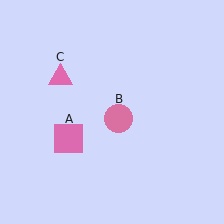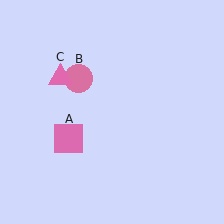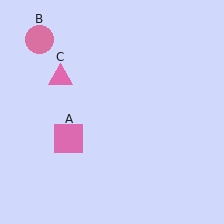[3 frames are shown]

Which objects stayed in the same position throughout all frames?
Pink square (object A) and pink triangle (object C) remained stationary.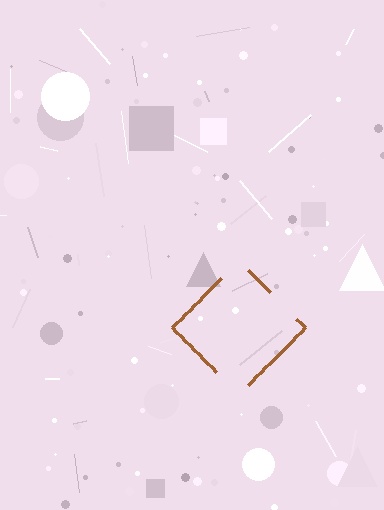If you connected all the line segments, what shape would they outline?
They would outline a diamond.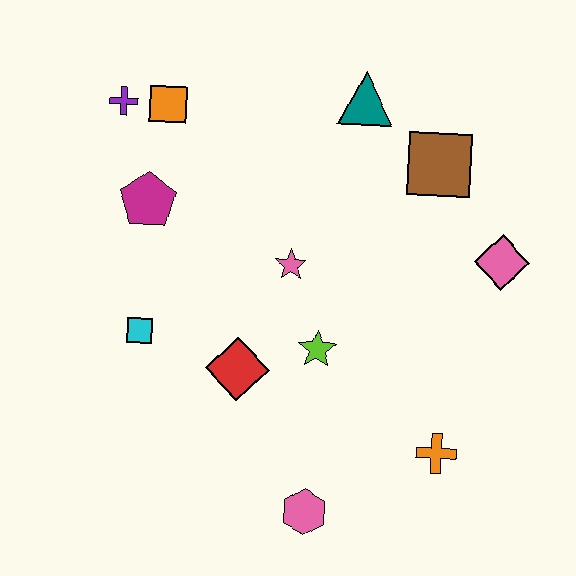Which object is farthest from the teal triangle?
The pink hexagon is farthest from the teal triangle.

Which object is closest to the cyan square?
The red diamond is closest to the cyan square.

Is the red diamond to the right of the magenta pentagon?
Yes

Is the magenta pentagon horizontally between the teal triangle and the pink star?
No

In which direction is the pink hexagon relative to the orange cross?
The pink hexagon is to the left of the orange cross.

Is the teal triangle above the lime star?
Yes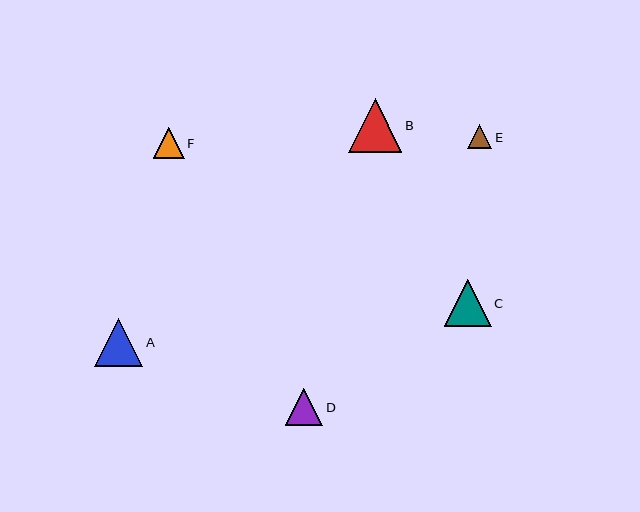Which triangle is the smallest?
Triangle E is the smallest with a size of approximately 24 pixels.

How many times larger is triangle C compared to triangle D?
Triangle C is approximately 1.3 times the size of triangle D.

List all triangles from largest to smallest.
From largest to smallest: B, A, C, D, F, E.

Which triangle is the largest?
Triangle B is the largest with a size of approximately 53 pixels.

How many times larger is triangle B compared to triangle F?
Triangle B is approximately 1.7 times the size of triangle F.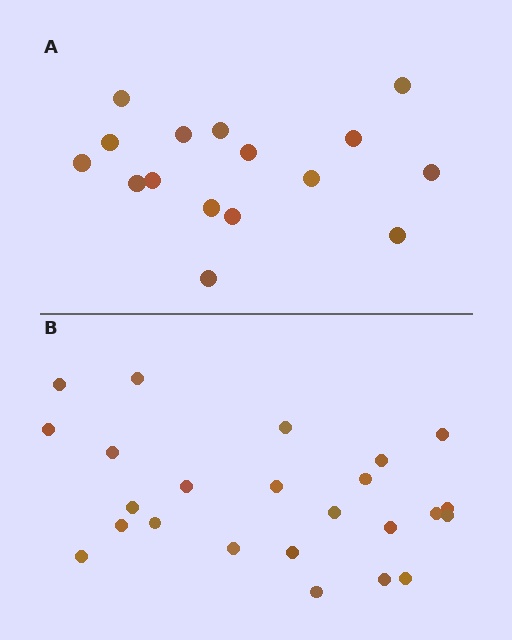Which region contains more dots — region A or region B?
Region B (the bottom region) has more dots.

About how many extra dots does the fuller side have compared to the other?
Region B has roughly 8 or so more dots than region A.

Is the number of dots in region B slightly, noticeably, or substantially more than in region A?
Region B has substantially more. The ratio is roughly 1.5 to 1.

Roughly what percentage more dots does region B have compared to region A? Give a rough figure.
About 50% more.